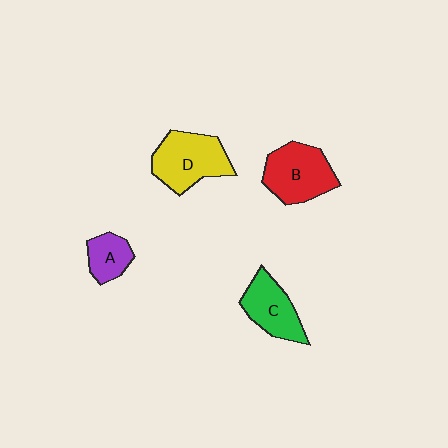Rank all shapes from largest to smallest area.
From largest to smallest: D (yellow), B (red), C (green), A (purple).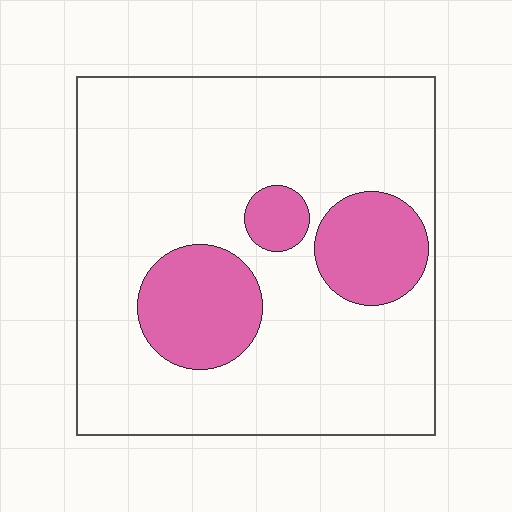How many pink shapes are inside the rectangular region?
3.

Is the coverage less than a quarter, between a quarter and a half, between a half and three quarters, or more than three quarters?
Less than a quarter.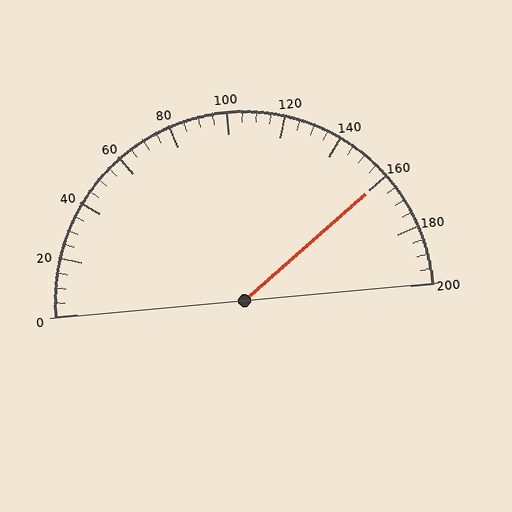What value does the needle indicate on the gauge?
The needle indicates approximately 160.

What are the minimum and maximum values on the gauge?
The gauge ranges from 0 to 200.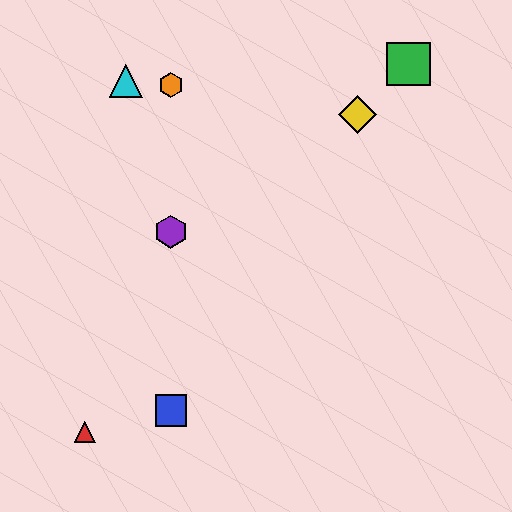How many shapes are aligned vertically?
3 shapes (the blue square, the purple hexagon, the orange hexagon) are aligned vertically.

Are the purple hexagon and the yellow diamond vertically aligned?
No, the purple hexagon is at x≈171 and the yellow diamond is at x≈358.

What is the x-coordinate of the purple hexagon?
The purple hexagon is at x≈171.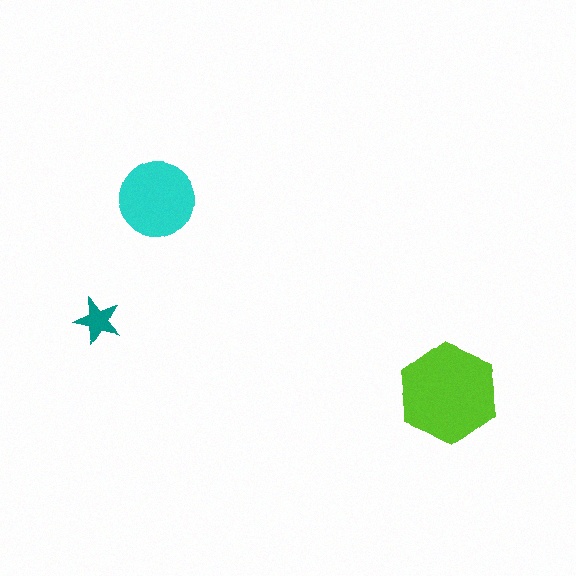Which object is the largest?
The lime hexagon.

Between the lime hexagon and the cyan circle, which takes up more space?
The lime hexagon.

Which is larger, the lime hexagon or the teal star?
The lime hexagon.